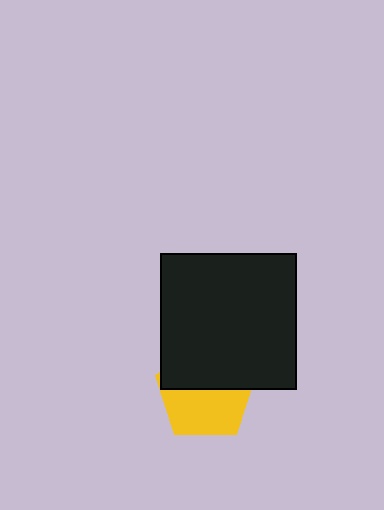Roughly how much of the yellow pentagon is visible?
About half of it is visible (roughly 53%).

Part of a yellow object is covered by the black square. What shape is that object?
It is a pentagon.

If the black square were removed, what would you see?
You would see the complete yellow pentagon.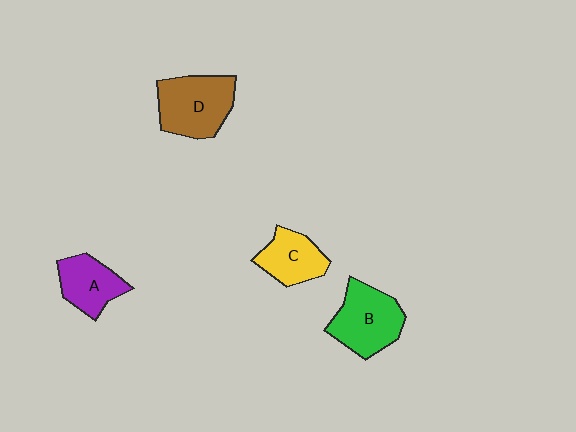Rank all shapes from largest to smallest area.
From largest to smallest: D (brown), B (green), A (purple), C (yellow).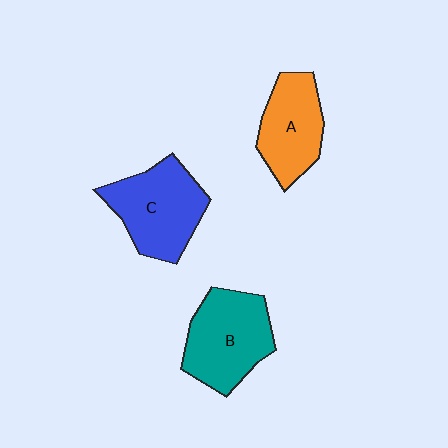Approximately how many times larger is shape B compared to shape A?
Approximately 1.2 times.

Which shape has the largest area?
Shape C (blue).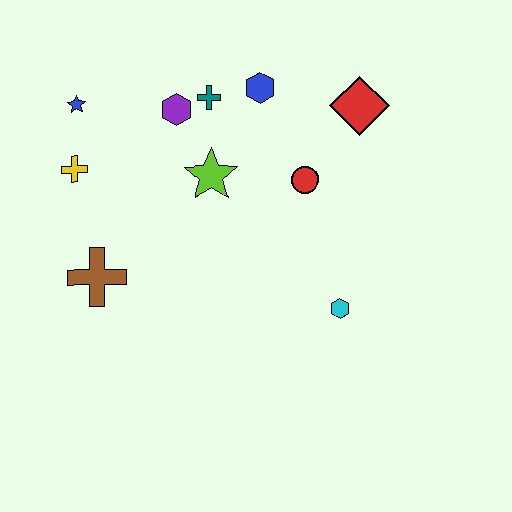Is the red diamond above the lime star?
Yes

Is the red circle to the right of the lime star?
Yes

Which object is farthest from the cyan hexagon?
The blue star is farthest from the cyan hexagon.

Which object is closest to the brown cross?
The yellow cross is closest to the brown cross.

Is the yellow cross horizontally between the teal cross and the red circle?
No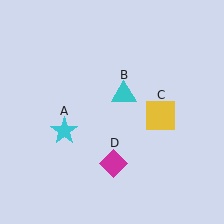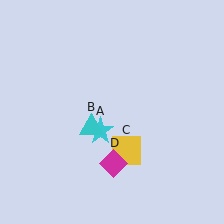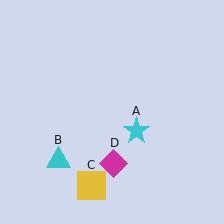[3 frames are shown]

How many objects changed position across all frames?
3 objects changed position: cyan star (object A), cyan triangle (object B), yellow square (object C).